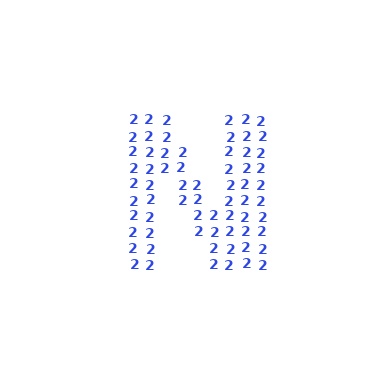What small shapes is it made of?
It is made of small digit 2's.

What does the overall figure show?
The overall figure shows the letter N.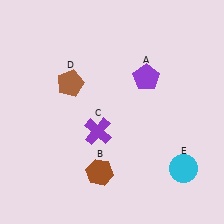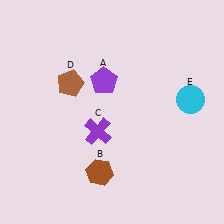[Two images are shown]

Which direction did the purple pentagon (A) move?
The purple pentagon (A) moved left.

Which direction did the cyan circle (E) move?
The cyan circle (E) moved up.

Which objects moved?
The objects that moved are: the purple pentagon (A), the cyan circle (E).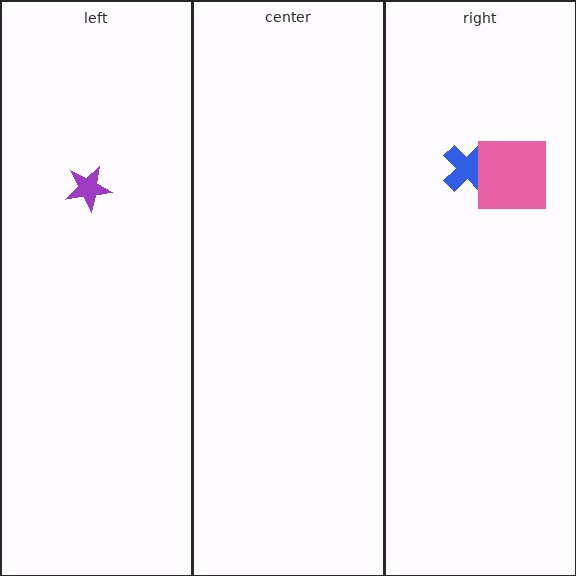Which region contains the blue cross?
The right region.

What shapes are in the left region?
The purple star.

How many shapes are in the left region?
1.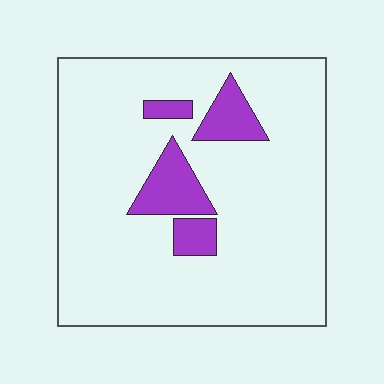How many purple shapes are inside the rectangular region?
4.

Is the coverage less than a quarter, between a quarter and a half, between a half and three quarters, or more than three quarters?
Less than a quarter.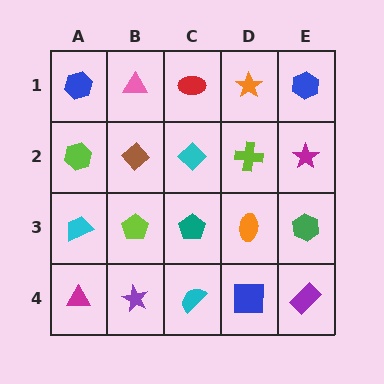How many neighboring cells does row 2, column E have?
3.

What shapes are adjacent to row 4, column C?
A teal pentagon (row 3, column C), a purple star (row 4, column B), a blue square (row 4, column D).